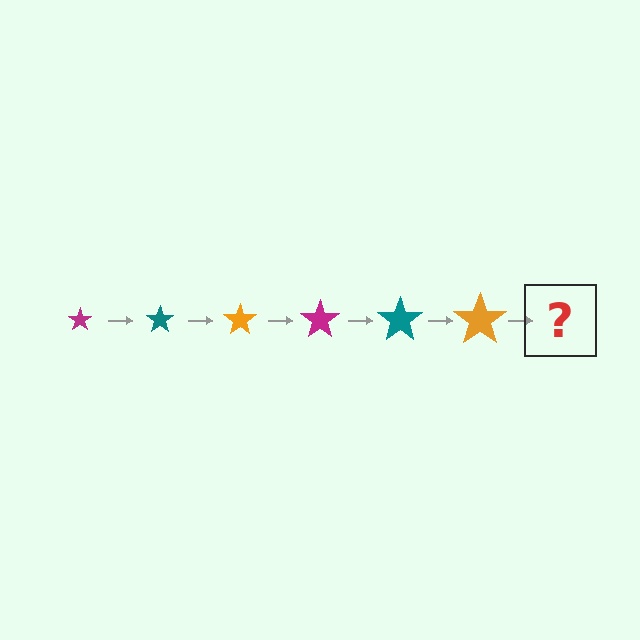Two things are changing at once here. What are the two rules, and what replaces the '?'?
The two rules are that the star grows larger each step and the color cycles through magenta, teal, and orange. The '?' should be a magenta star, larger than the previous one.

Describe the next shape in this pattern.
It should be a magenta star, larger than the previous one.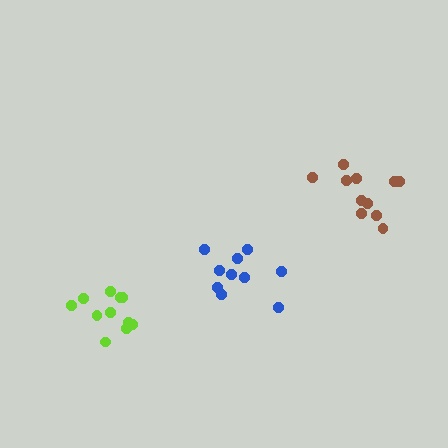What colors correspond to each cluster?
The clusters are colored: blue, lime, brown.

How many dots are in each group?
Group 1: 10 dots, Group 2: 12 dots, Group 3: 11 dots (33 total).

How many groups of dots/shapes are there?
There are 3 groups.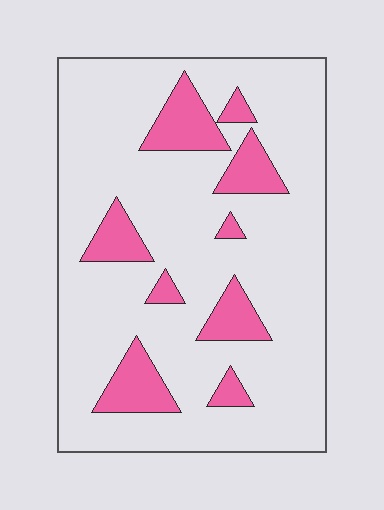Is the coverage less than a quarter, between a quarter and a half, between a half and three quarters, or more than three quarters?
Less than a quarter.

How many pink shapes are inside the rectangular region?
9.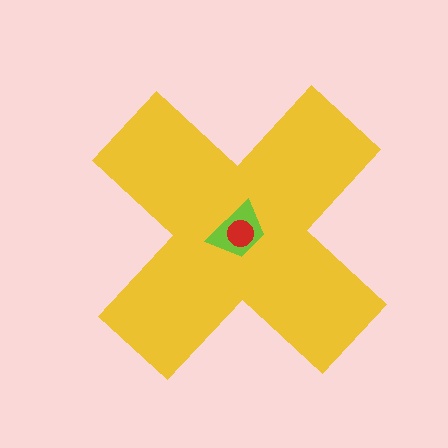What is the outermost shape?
The yellow cross.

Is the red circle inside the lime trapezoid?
Yes.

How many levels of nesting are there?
3.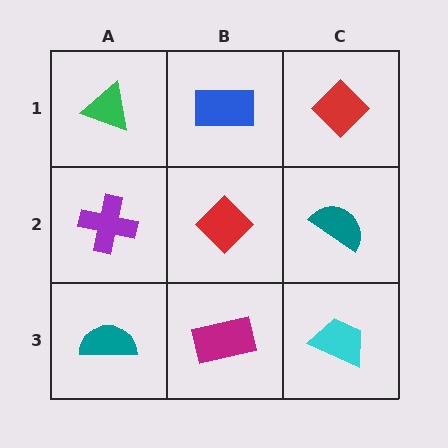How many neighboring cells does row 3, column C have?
2.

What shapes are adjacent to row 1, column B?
A red diamond (row 2, column B), a green triangle (row 1, column A), a red diamond (row 1, column C).